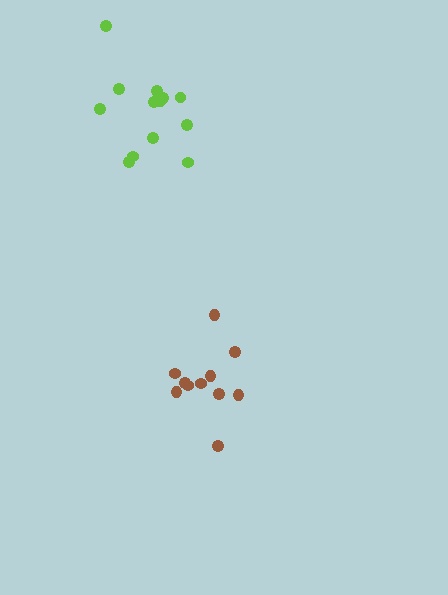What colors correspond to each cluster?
The clusters are colored: brown, lime.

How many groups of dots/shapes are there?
There are 2 groups.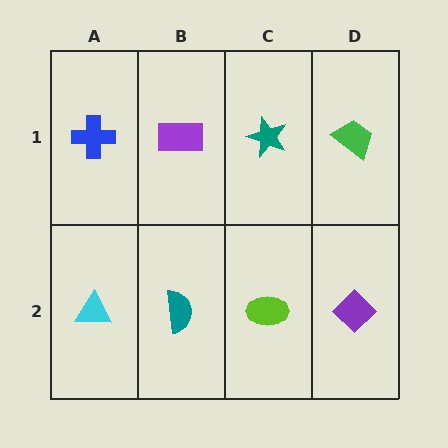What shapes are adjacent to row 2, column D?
A green trapezoid (row 1, column D), a lime ellipse (row 2, column C).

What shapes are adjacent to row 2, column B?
A purple rectangle (row 1, column B), a cyan triangle (row 2, column A), a lime ellipse (row 2, column C).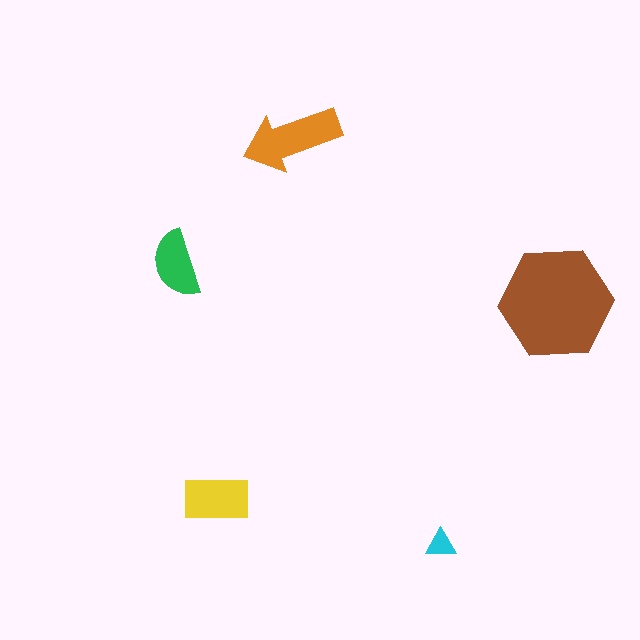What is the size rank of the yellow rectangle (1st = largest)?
3rd.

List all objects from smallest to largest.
The cyan triangle, the green semicircle, the yellow rectangle, the orange arrow, the brown hexagon.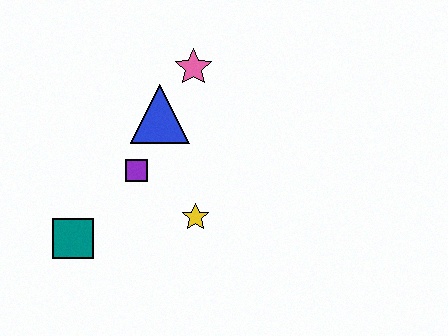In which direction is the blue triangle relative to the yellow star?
The blue triangle is above the yellow star.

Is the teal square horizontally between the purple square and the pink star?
No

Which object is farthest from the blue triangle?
The teal square is farthest from the blue triangle.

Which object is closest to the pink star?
The blue triangle is closest to the pink star.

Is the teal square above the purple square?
No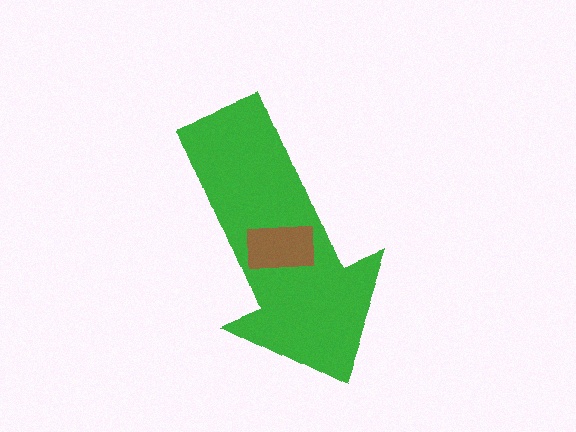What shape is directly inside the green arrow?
The brown rectangle.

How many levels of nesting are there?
2.